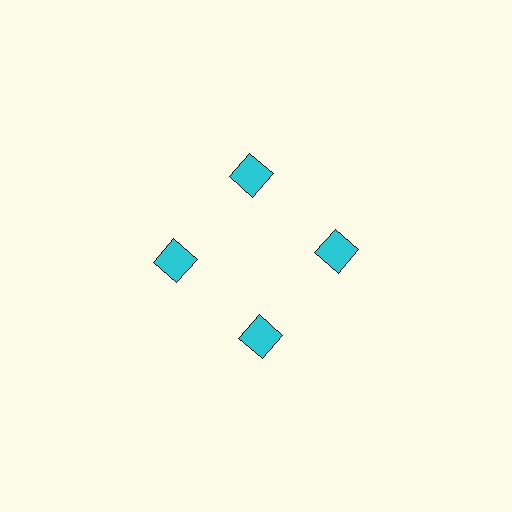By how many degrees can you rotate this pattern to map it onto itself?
The pattern maps onto itself every 90 degrees of rotation.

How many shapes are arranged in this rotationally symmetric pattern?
There are 4 shapes, arranged in 4 groups of 1.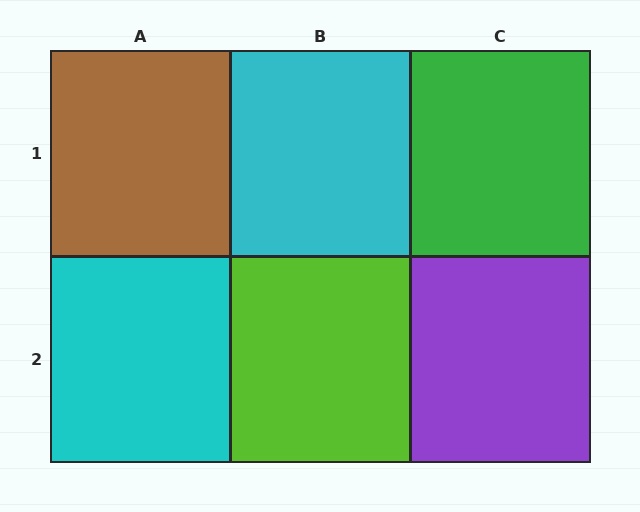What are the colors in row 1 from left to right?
Brown, cyan, green.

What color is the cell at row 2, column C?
Purple.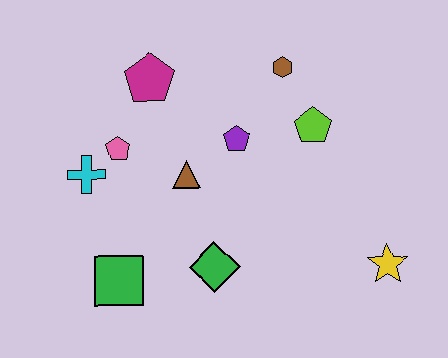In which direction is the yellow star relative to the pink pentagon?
The yellow star is to the right of the pink pentagon.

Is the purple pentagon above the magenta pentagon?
No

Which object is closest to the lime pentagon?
The brown hexagon is closest to the lime pentagon.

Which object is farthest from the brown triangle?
The yellow star is farthest from the brown triangle.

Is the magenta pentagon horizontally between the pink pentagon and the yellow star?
Yes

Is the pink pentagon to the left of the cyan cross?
No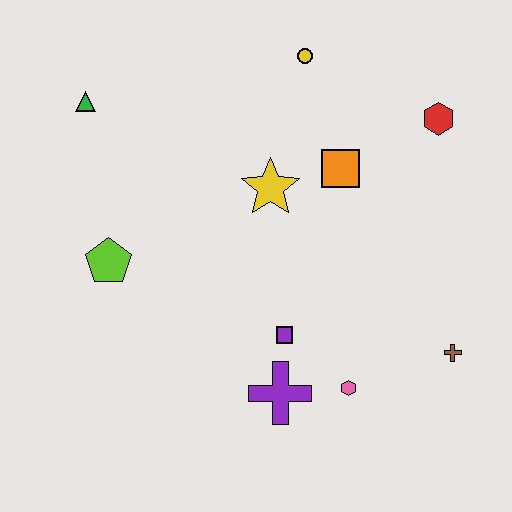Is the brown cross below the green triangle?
Yes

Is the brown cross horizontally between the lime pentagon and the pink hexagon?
No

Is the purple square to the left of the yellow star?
No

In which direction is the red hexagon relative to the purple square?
The red hexagon is above the purple square.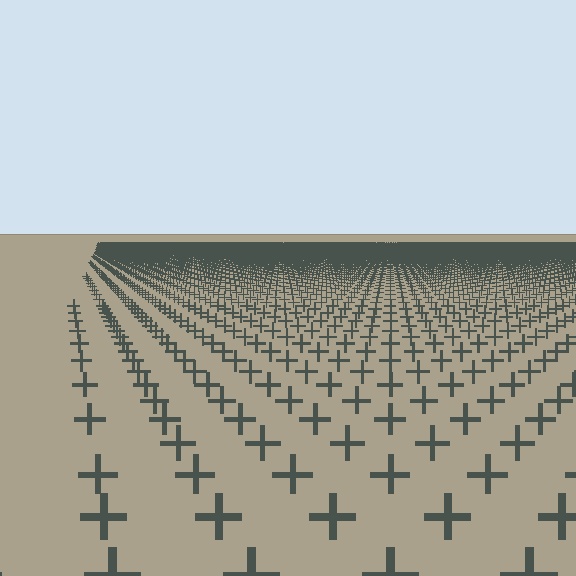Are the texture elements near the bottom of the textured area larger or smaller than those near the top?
Larger. Near the bottom, elements are closer to the viewer and appear at a bigger on-screen size.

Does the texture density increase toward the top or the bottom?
Density increases toward the top.